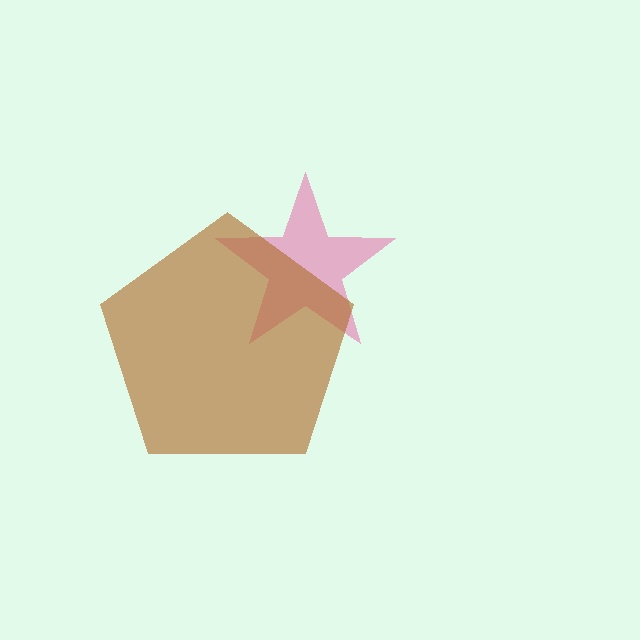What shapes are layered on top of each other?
The layered shapes are: a pink star, a brown pentagon.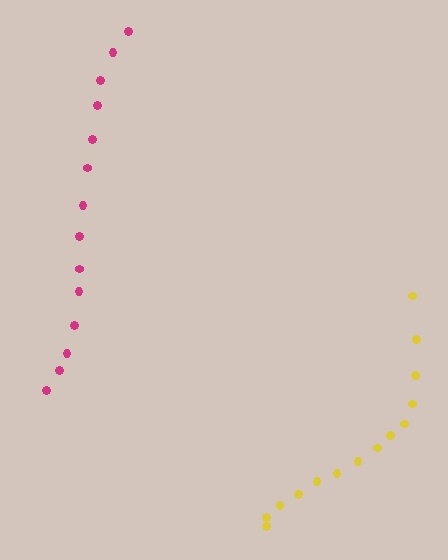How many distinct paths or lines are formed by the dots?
There are 2 distinct paths.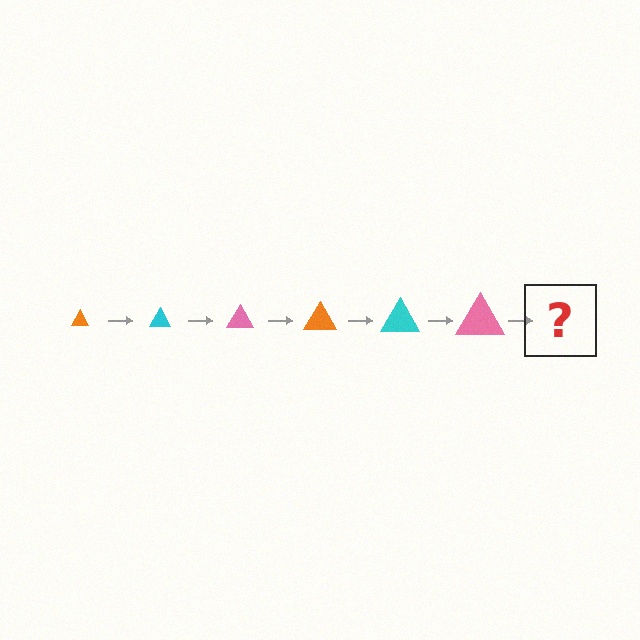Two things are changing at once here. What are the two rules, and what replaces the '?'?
The two rules are that the triangle grows larger each step and the color cycles through orange, cyan, and pink. The '?' should be an orange triangle, larger than the previous one.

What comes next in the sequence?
The next element should be an orange triangle, larger than the previous one.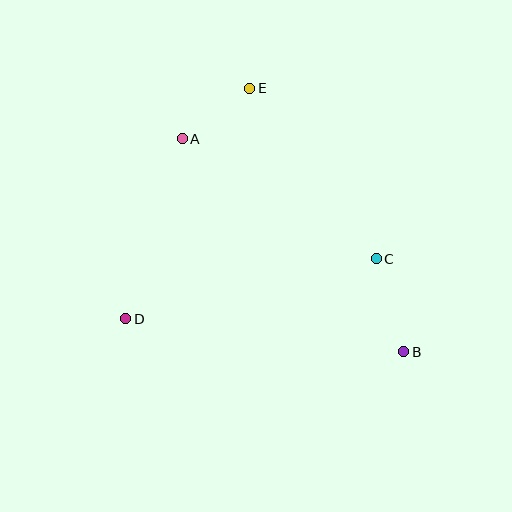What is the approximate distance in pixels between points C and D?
The distance between C and D is approximately 258 pixels.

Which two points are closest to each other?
Points A and E are closest to each other.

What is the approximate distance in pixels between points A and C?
The distance between A and C is approximately 228 pixels.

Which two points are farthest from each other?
Points A and B are farthest from each other.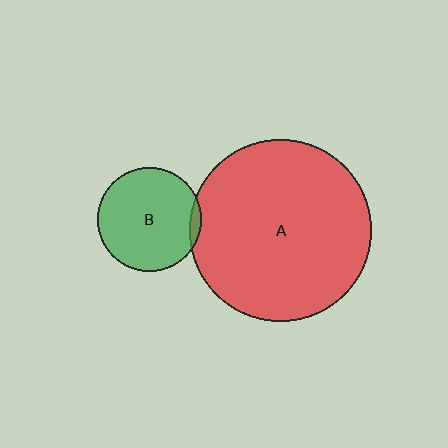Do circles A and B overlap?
Yes.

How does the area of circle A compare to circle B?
Approximately 3.1 times.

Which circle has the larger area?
Circle A (red).